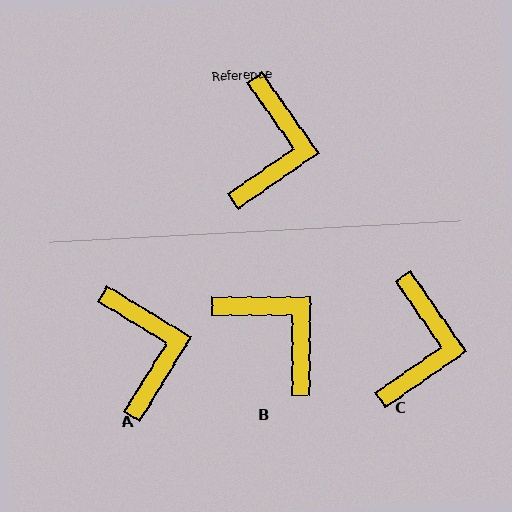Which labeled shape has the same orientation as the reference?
C.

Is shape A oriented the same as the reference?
No, it is off by about 24 degrees.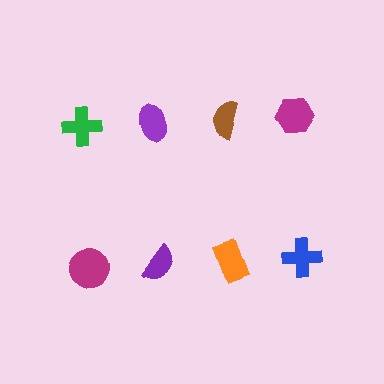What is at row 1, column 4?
A magenta hexagon.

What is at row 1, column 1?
A green cross.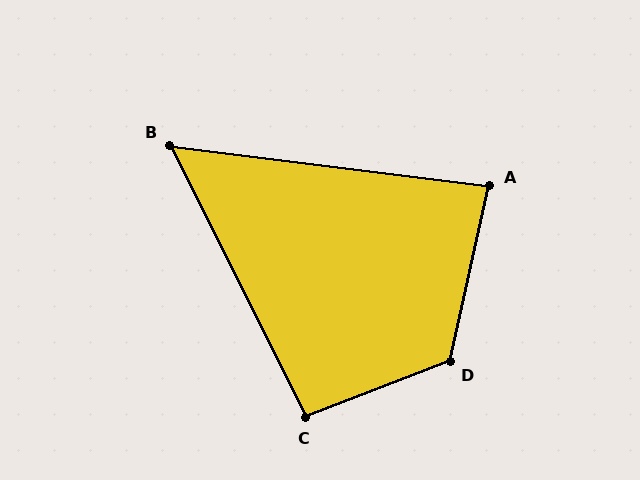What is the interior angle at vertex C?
Approximately 95 degrees (obtuse).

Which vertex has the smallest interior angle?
B, at approximately 56 degrees.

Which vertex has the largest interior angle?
D, at approximately 124 degrees.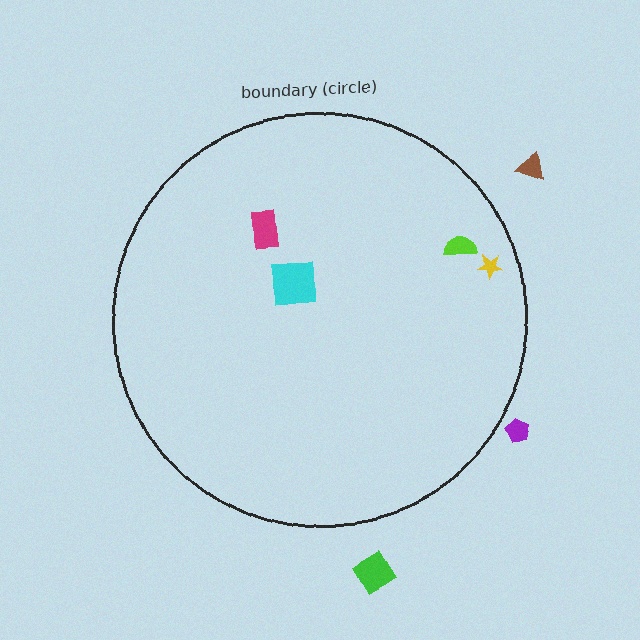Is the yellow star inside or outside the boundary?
Inside.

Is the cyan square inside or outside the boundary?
Inside.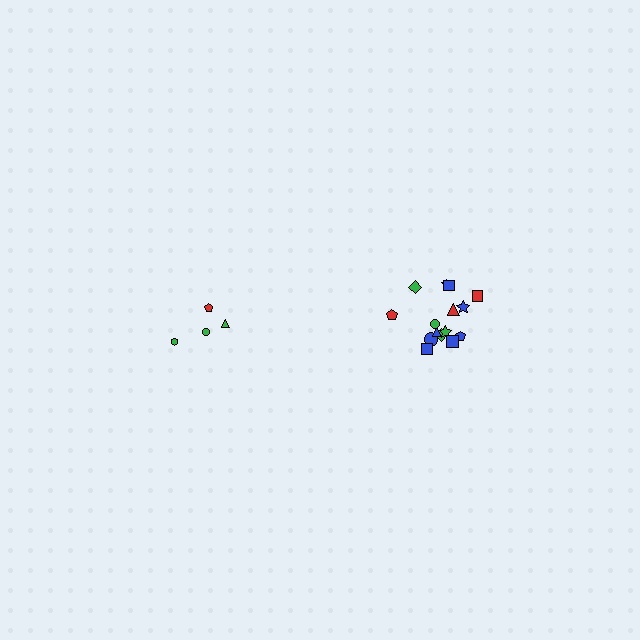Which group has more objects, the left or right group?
The right group.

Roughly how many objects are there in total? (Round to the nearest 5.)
Roughly 20 objects in total.